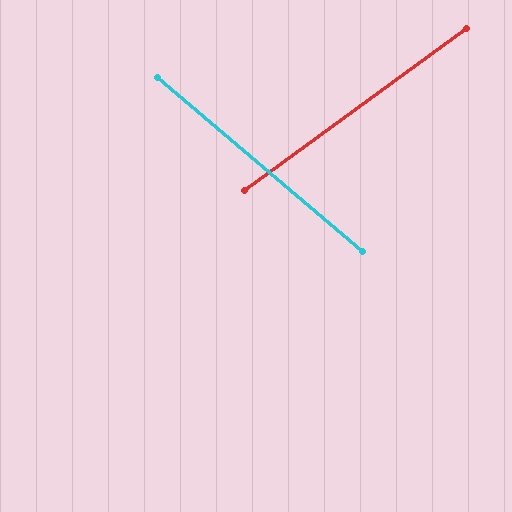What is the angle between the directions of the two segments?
Approximately 76 degrees.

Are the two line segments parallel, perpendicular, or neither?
Neither parallel nor perpendicular — they differ by about 76°.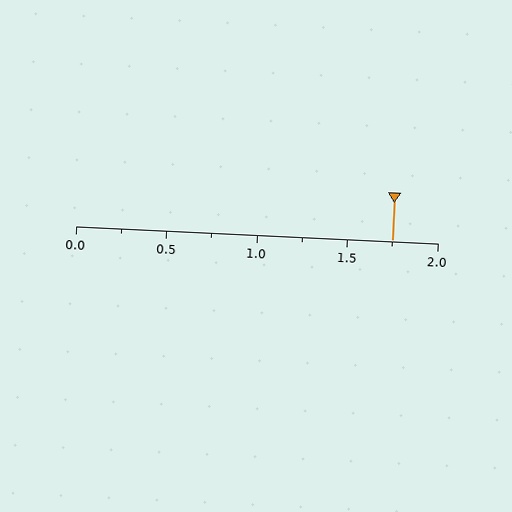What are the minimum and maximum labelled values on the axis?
The axis runs from 0.0 to 2.0.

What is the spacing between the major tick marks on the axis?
The major ticks are spaced 0.5 apart.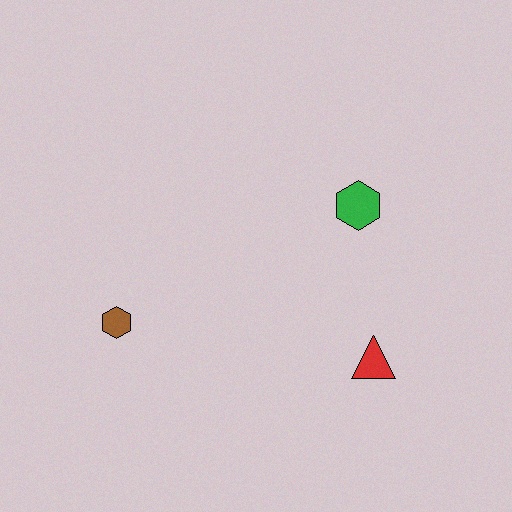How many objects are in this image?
There are 3 objects.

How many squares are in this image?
There are no squares.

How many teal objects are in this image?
There are no teal objects.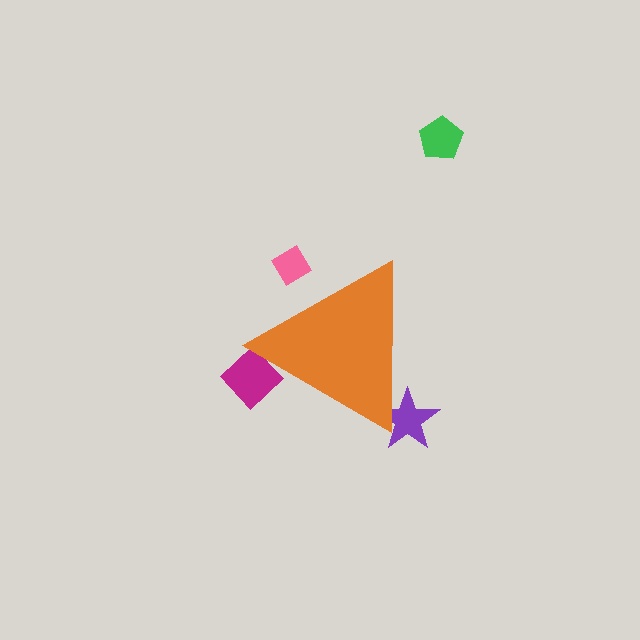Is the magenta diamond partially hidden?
Yes, the magenta diamond is partially hidden behind the orange triangle.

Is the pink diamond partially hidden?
Yes, the pink diamond is partially hidden behind the orange triangle.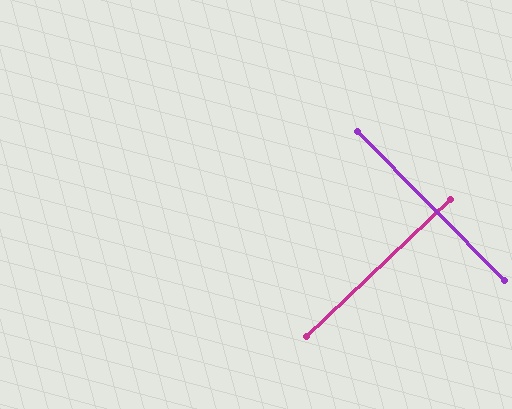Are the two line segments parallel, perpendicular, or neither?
Perpendicular — they meet at approximately 89°.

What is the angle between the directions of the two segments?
Approximately 89 degrees.